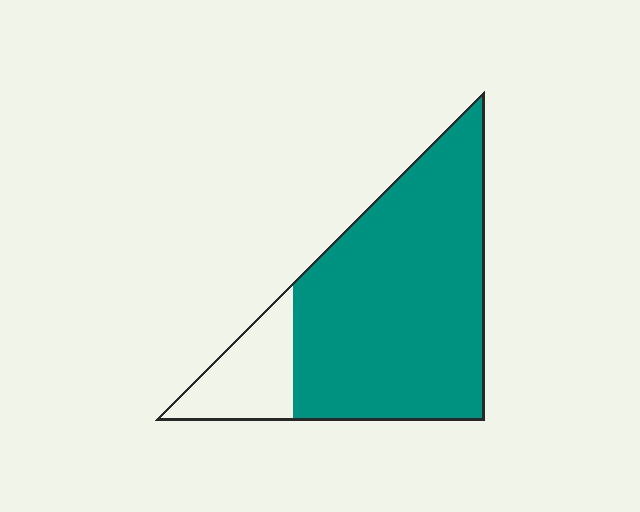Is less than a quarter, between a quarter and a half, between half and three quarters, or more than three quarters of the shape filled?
More than three quarters.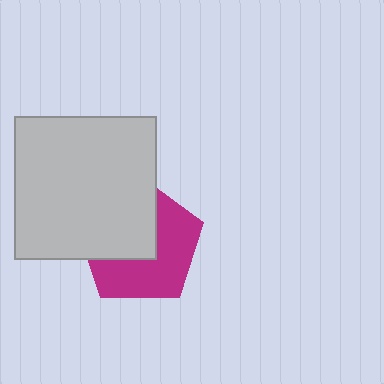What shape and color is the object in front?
The object in front is a light gray square.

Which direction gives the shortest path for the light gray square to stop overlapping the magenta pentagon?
Moving toward the upper-left gives the shortest separation.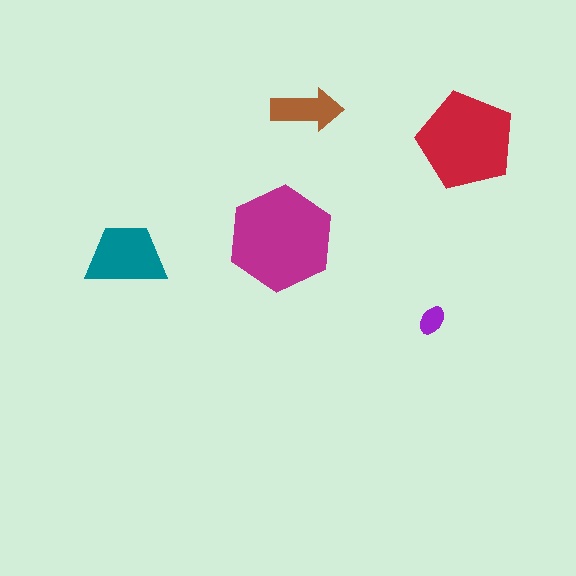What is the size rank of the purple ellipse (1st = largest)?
5th.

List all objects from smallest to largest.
The purple ellipse, the brown arrow, the teal trapezoid, the red pentagon, the magenta hexagon.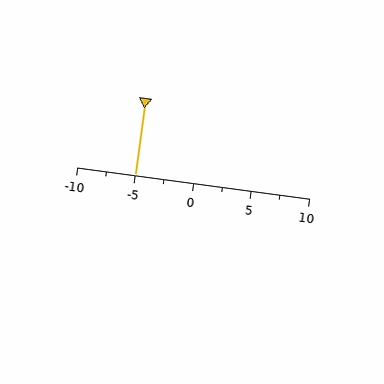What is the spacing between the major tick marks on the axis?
The major ticks are spaced 5 apart.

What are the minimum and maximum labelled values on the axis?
The axis runs from -10 to 10.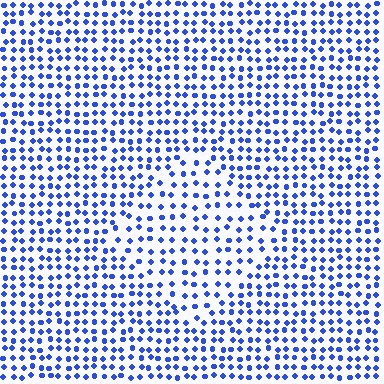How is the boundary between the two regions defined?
The boundary is defined by a change in element density (approximately 1.5x ratio). All elements are the same color, size, and shape.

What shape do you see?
I see a diamond.